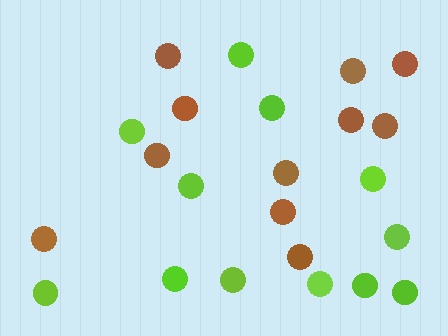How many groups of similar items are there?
There are 2 groups: one group of brown circles (11) and one group of lime circles (12).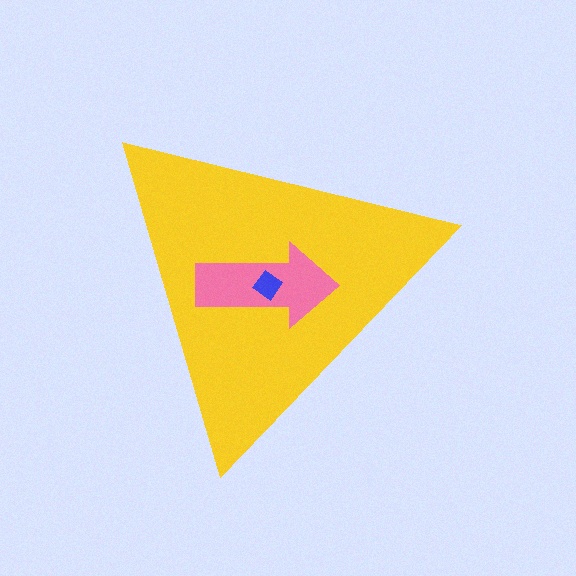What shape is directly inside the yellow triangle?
The pink arrow.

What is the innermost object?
The blue diamond.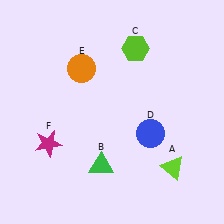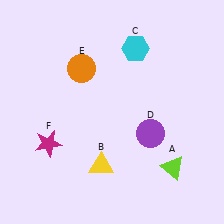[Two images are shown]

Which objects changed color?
B changed from green to yellow. C changed from lime to cyan. D changed from blue to purple.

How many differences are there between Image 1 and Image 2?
There are 3 differences between the two images.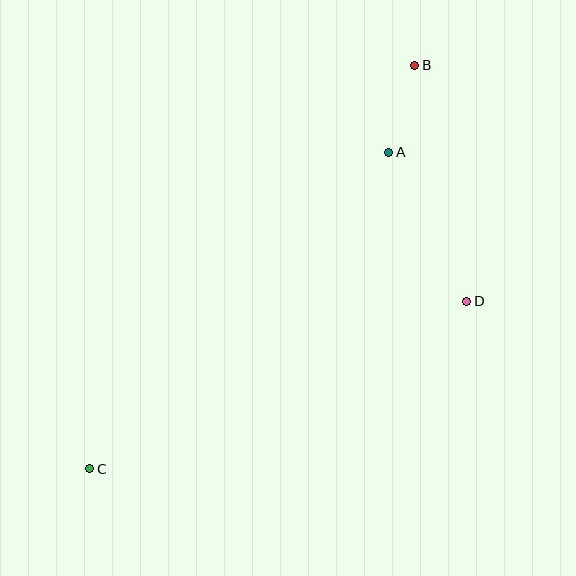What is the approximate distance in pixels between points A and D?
The distance between A and D is approximately 168 pixels.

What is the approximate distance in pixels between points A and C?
The distance between A and C is approximately 436 pixels.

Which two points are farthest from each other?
Points B and C are farthest from each other.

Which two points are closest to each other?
Points A and B are closest to each other.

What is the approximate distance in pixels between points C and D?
The distance between C and D is approximately 413 pixels.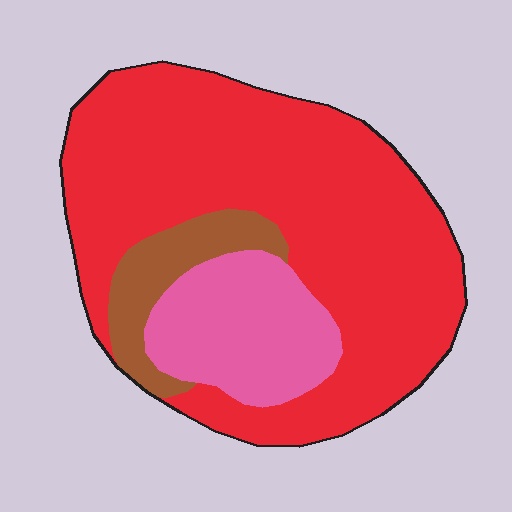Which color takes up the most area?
Red, at roughly 70%.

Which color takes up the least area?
Brown, at roughly 10%.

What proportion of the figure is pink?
Pink covers about 20% of the figure.